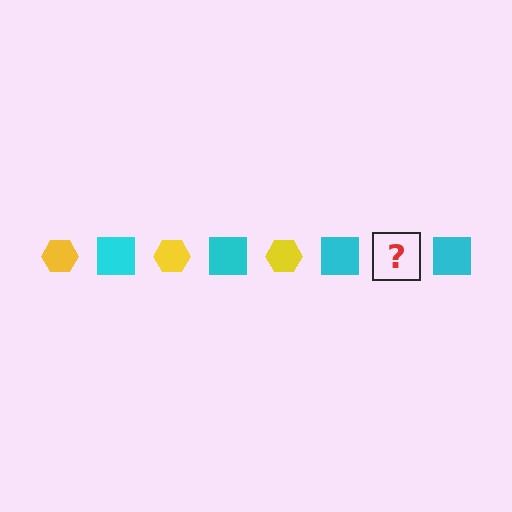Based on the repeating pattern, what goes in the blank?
The blank should be a yellow hexagon.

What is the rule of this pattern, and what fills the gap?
The rule is that the pattern alternates between yellow hexagon and cyan square. The gap should be filled with a yellow hexagon.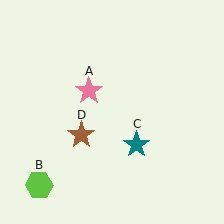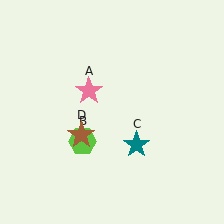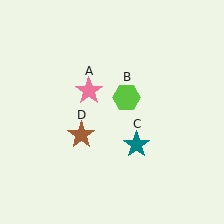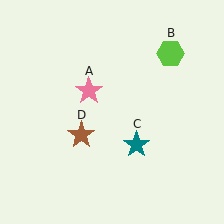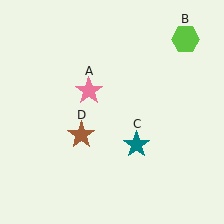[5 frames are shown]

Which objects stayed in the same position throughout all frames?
Pink star (object A) and teal star (object C) and brown star (object D) remained stationary.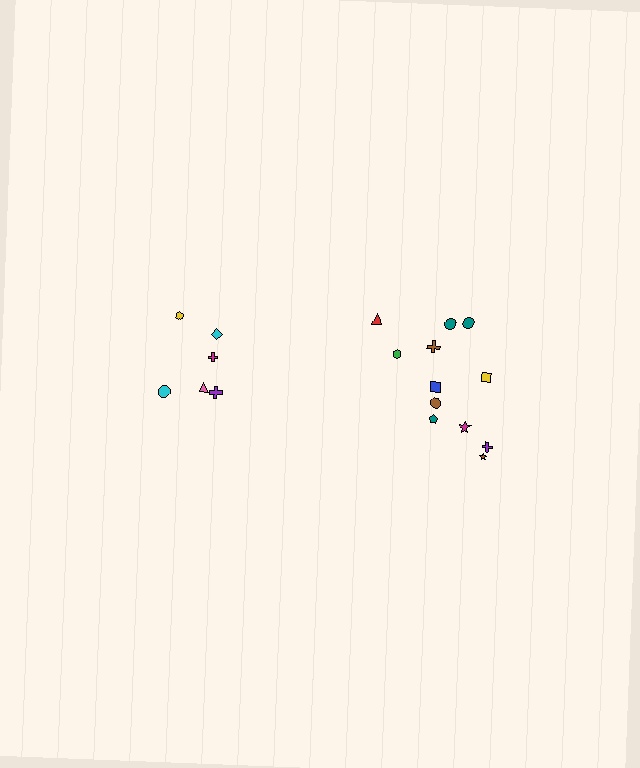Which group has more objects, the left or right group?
The right group.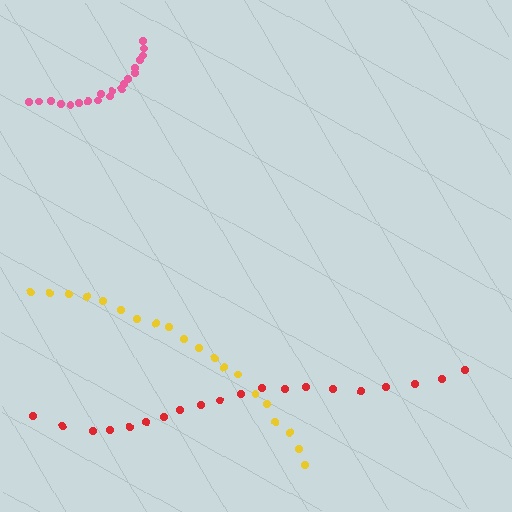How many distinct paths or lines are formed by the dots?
There are 3 distinct paths.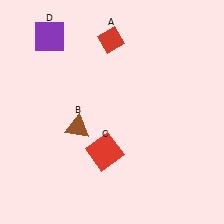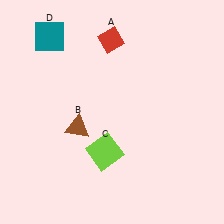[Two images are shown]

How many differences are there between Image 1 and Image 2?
There are 2 differences between the two images.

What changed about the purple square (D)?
In Image 1, D is purple. In Image 2, it changed to teal.